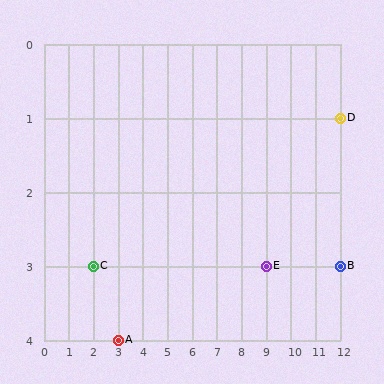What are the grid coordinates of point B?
Point B is at grid coordinates (12, 3).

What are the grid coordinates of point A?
Point A is at grid coordinates (3, 4).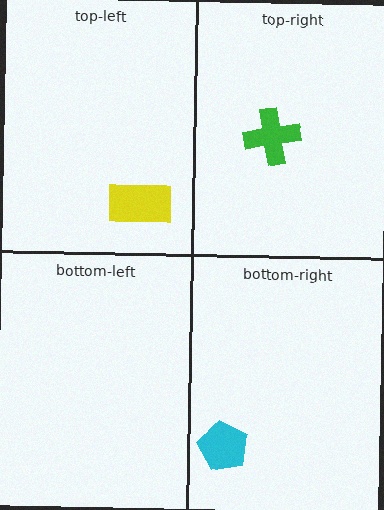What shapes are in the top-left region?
The yellow rectangle.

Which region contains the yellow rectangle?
The top-left region.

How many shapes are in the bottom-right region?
1.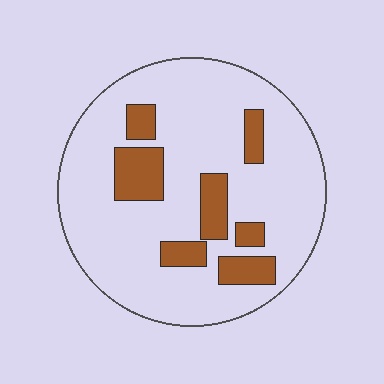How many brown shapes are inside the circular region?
7.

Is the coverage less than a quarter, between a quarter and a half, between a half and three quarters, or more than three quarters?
Less than a quarter.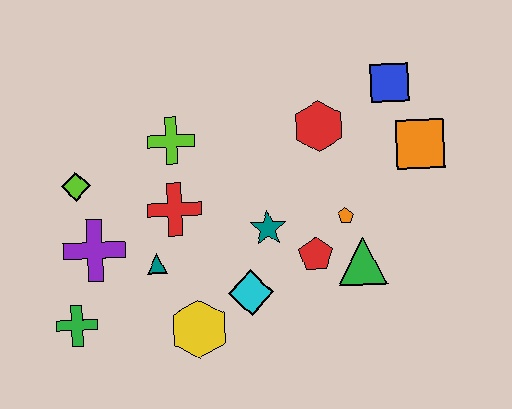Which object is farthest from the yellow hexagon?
The blue square is farthest from the yellow hexagon.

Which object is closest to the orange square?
The blue square is closest to the orange square.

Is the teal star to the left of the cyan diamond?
No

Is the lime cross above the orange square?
Yes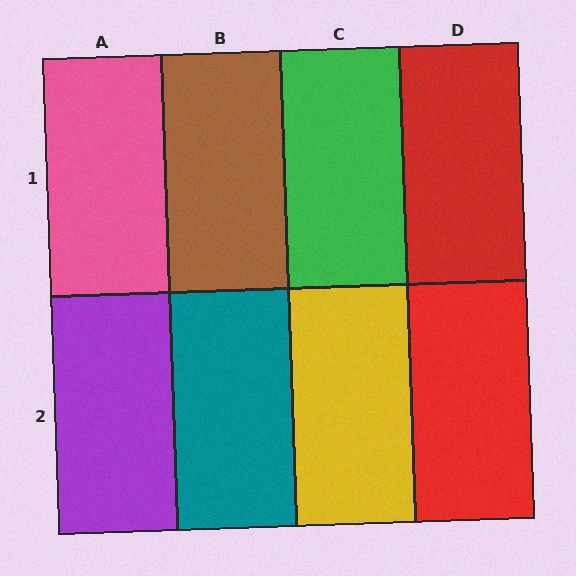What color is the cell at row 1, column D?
Red.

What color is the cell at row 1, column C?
Green.